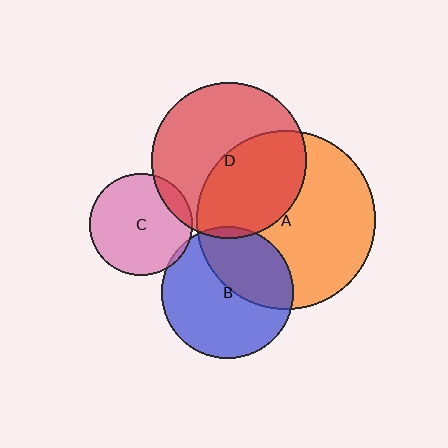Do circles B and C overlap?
Yes.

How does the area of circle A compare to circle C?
Approximately 3.0 times.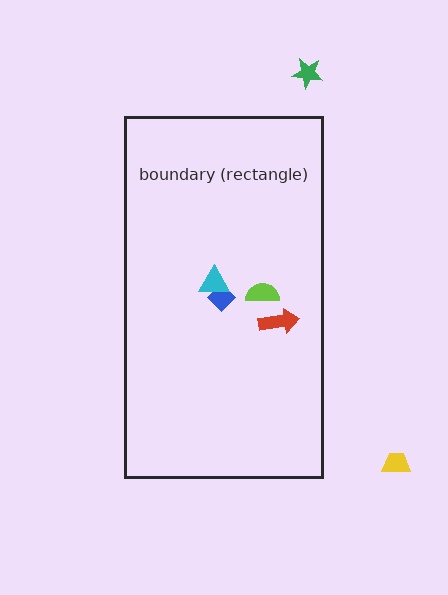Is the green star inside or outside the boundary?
Outside.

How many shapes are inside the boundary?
4 inside, 2 outside.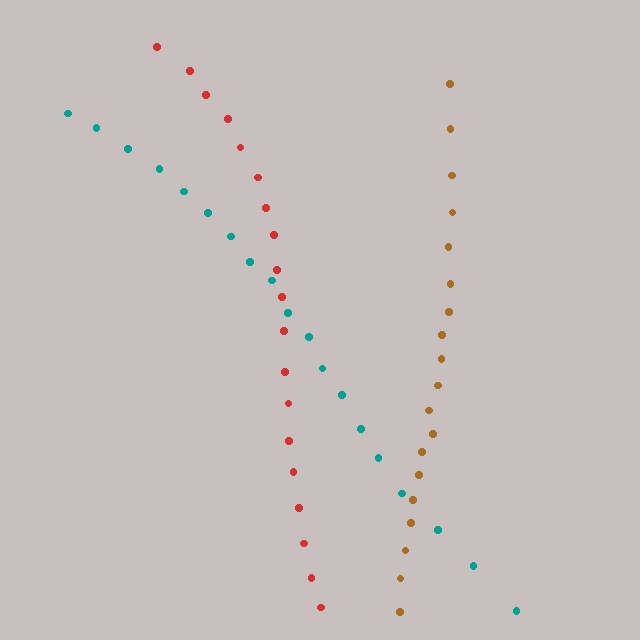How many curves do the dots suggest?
There are 3 distinct paths.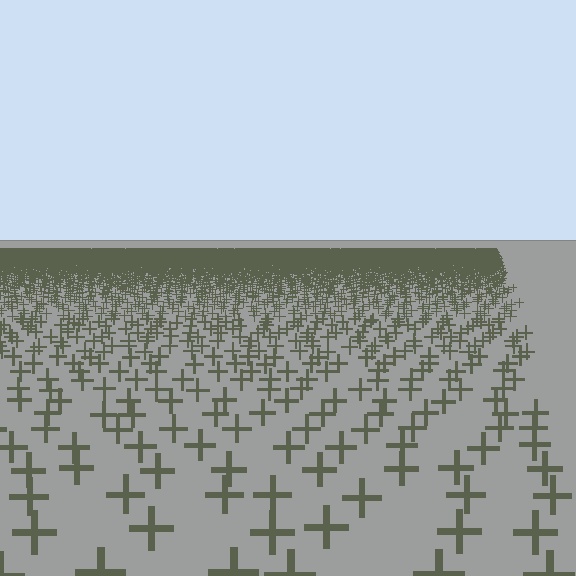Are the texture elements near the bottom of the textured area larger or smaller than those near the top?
Larger. Near the bottom, elements are closer to the viewer and appear at a bigger on-screen size.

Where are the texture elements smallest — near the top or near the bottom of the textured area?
Near the top.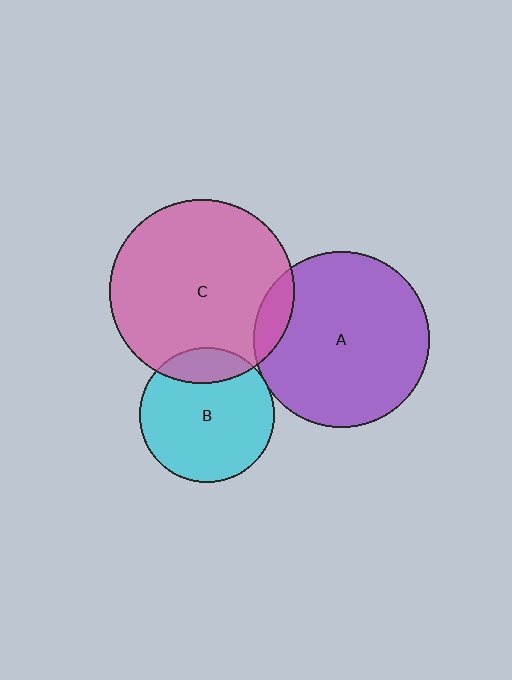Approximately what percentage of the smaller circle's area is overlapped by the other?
Approximately 5%.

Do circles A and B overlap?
Yes.